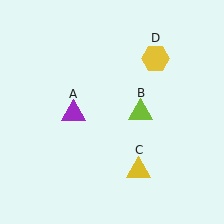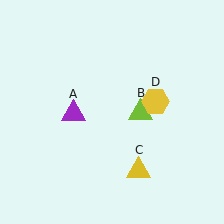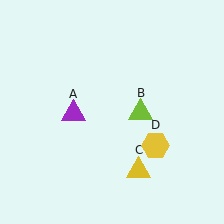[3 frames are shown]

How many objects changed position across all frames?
1 object changed position: yellow hexagon (object D).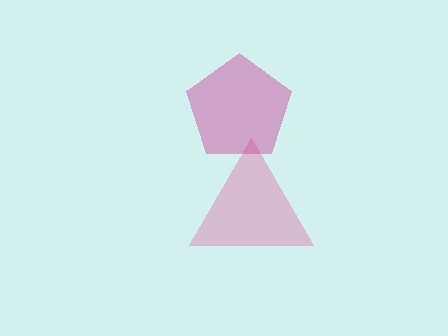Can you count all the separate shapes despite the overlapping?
Yes, there are 2 separate shapes.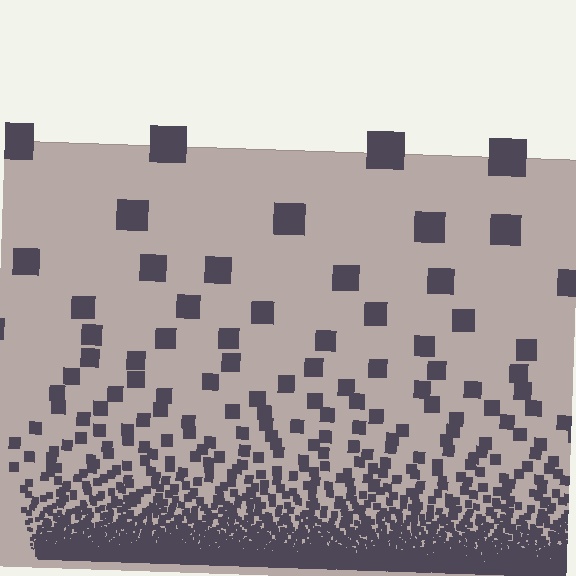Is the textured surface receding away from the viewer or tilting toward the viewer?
The surface appears to tilt toward the viewer. Texture elements get larger and sparser toward the top.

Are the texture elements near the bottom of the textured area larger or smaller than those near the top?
Smaller. The gradient is inverted — elements near the bottom are smaller and denser.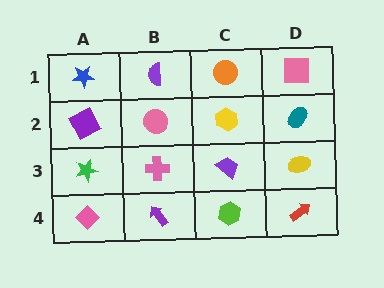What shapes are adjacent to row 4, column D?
A yellow ellipse (row 3, column D), a lime hexagon (row 4, column C).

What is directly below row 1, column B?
A pink circle.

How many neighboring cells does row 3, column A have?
3.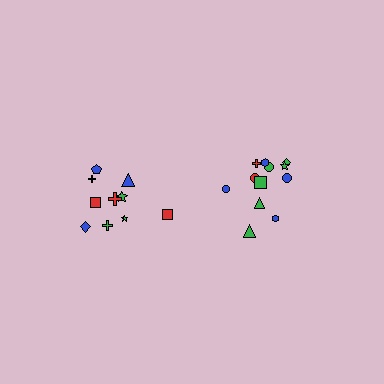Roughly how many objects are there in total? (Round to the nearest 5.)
Roughly 20 objects in total.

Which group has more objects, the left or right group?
The right group.